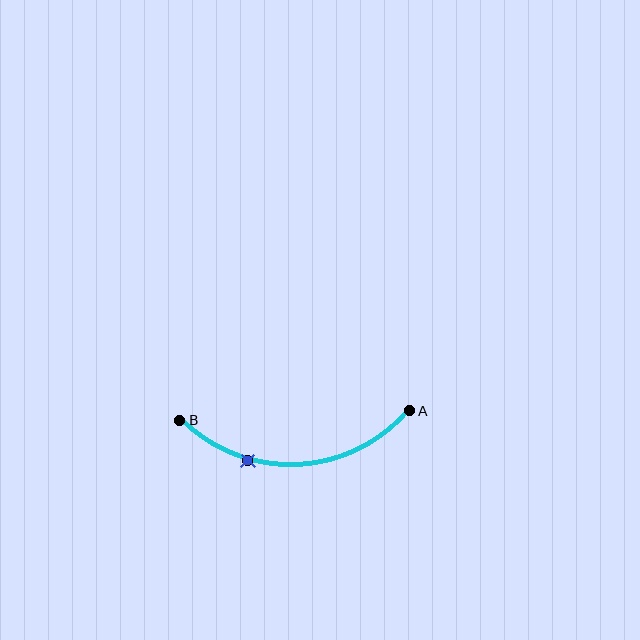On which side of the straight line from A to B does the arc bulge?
The arc bulges below the straight line connecting A and B.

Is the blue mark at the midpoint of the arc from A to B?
No. The blue mark lies on the arc but is closer to endpoint B. The arc midpoint would be at the point on the curve equidistant along the arc from both A and B.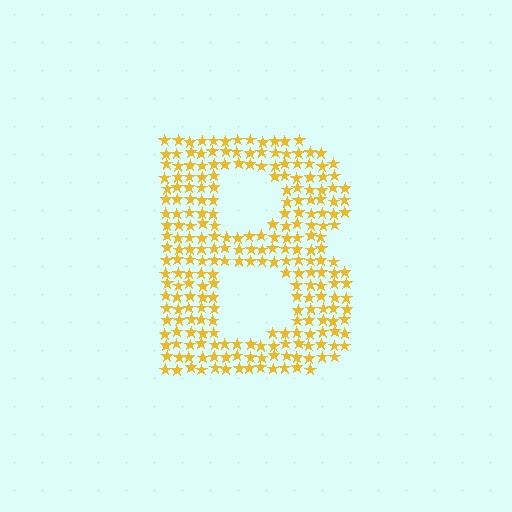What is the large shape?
The large shape is the letter B.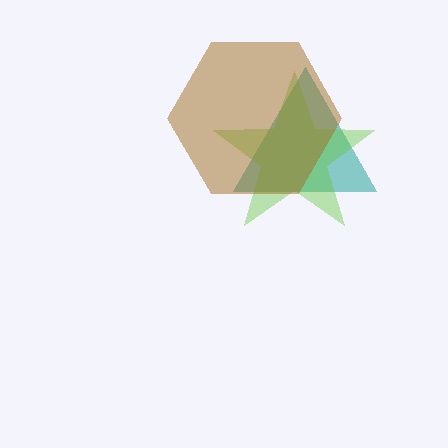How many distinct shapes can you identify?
There are 3 distinct shapes: a teal triangle, a lime star, a brown hexagon.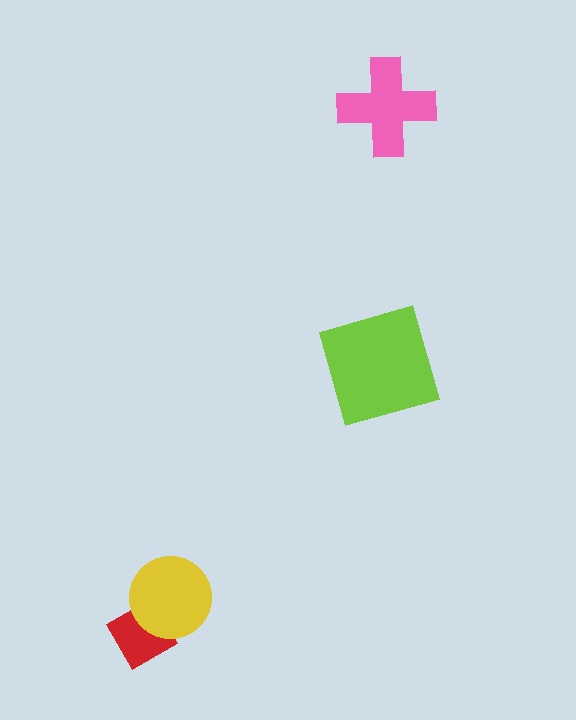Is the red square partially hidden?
Yes, it is partially covered by another shape.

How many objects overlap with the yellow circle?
1 object overlaps with the yellow circle.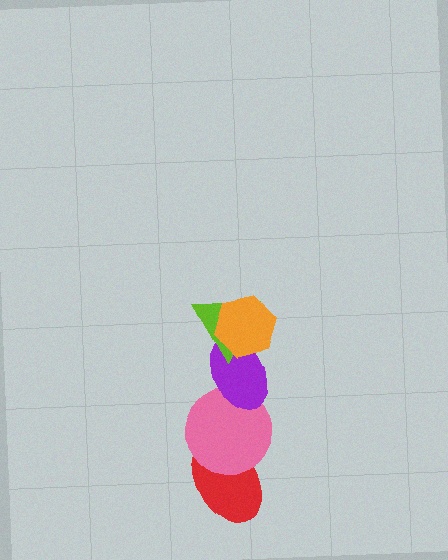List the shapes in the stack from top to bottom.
From top to bottom: the orange hexagon, the lime triangle, the purple ellipse, the pink circle, the red ellipse.